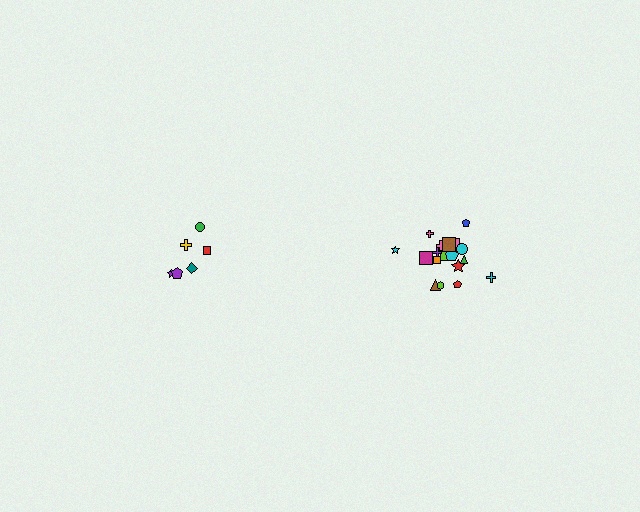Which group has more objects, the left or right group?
The right group.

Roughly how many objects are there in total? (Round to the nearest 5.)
Roughly 25 objects in total.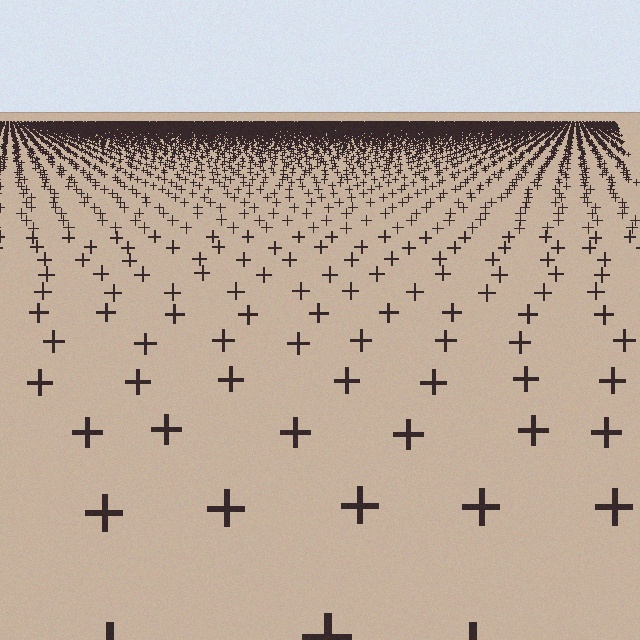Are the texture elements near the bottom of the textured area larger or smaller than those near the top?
Larger. Near the bottom, elements are closer to the viewer and appear at a bigger on-screen size.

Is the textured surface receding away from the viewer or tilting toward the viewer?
The surface is receding away from the viewer. Texture elements get smaller and denser toward the top.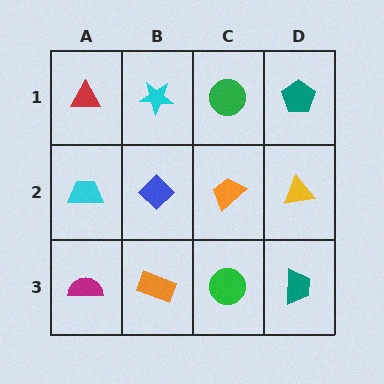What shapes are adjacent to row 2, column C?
A green circle (row 1, column C), a green circle (row 3, column C), a blue diamond (row 2, column B), a yellow triangle (row 2, column D).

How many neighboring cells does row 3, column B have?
3.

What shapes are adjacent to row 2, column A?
A red triangle (row 1, column A), a magenta semicircle (row 3, column A), a blue diamond (row 2, column B).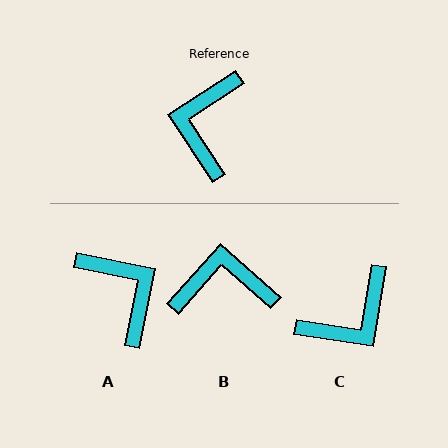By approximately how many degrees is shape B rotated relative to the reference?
Approximately 75 degrees clockwise.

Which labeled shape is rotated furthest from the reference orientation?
C, about 138 degrees away.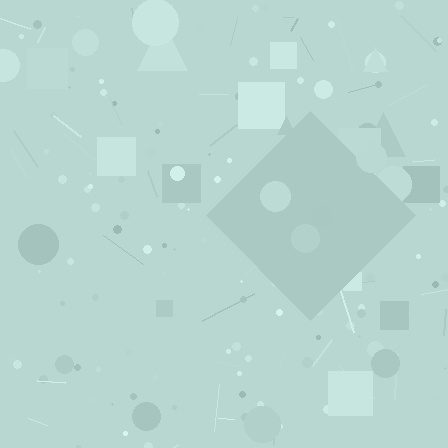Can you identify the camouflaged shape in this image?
The camouflaged shape is a diamond.